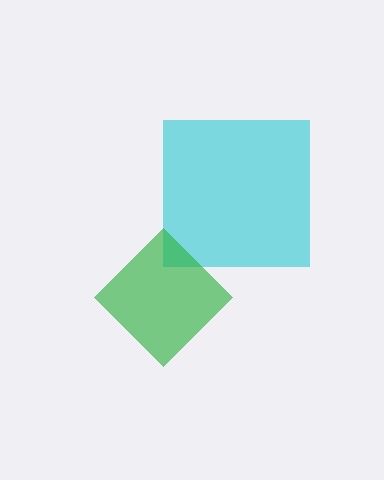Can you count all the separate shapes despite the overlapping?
Yes, there are 2 separate shapes.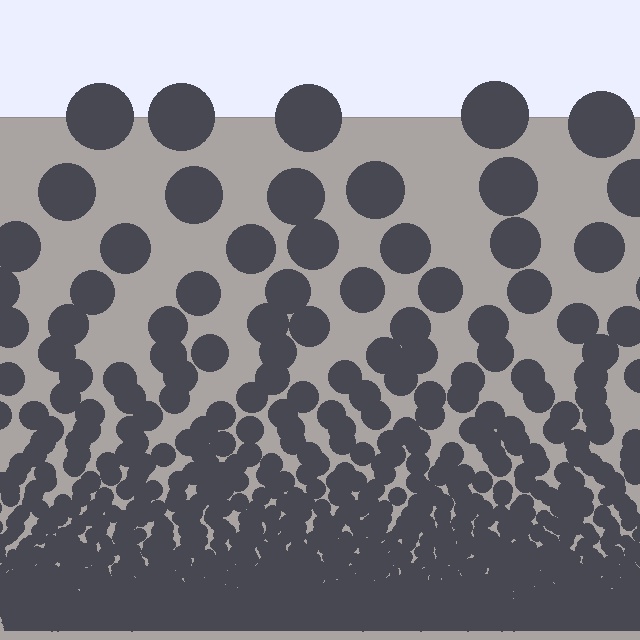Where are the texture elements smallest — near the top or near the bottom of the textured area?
Near the bottom.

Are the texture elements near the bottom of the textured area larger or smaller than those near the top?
Smaller. The gradient is inverted — elements near the bottom are smaller and denser.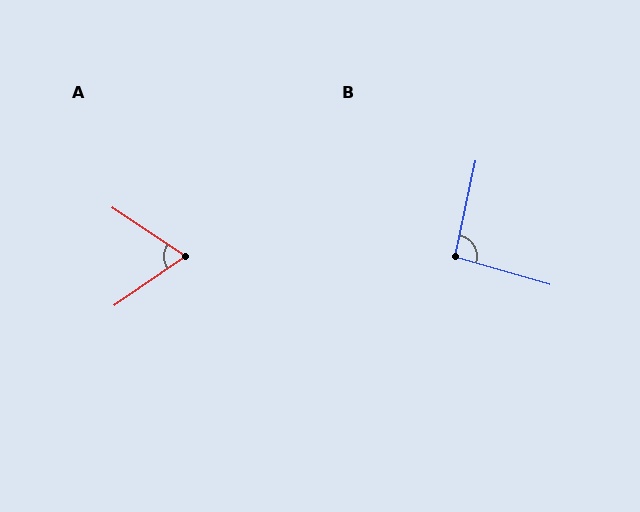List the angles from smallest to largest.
A (68°), B (95°).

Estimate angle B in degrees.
Approximately 95 degrees.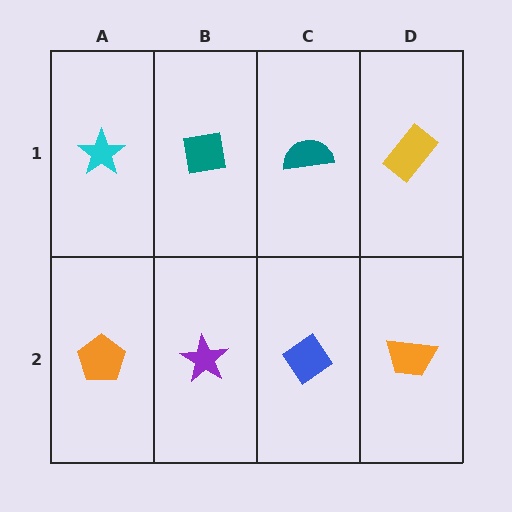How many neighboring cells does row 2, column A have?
2.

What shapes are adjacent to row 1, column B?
A purple star (row 2, column B), a cyan star (row 1, column A), a teal semicircle (row 1, column C).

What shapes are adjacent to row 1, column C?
A blue diamond (row 2, column C), a teal square (row 1, column B), a yellow rectangle (row 1, column D).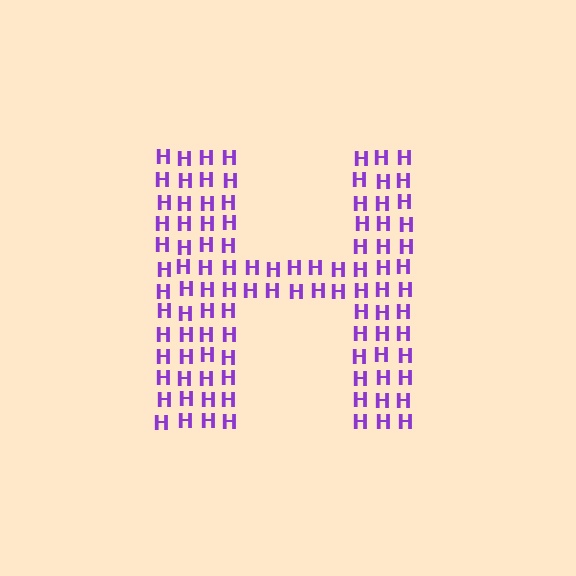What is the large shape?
The large shape is the letter H.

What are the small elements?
The small elements are letter H's.